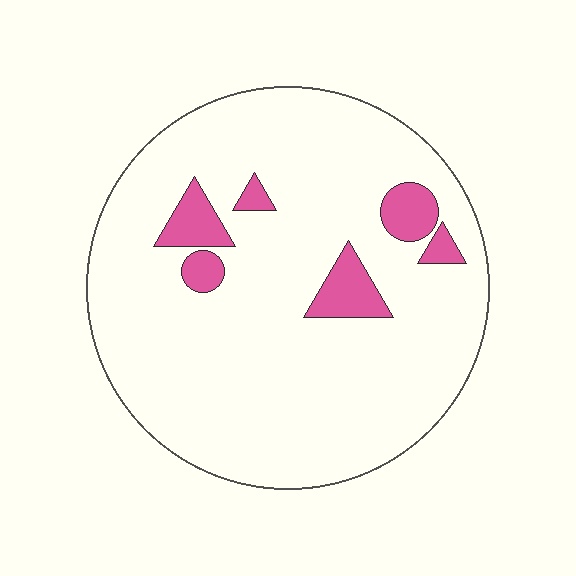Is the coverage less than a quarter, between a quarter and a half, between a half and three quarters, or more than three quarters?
Less than a quarter.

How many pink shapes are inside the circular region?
6.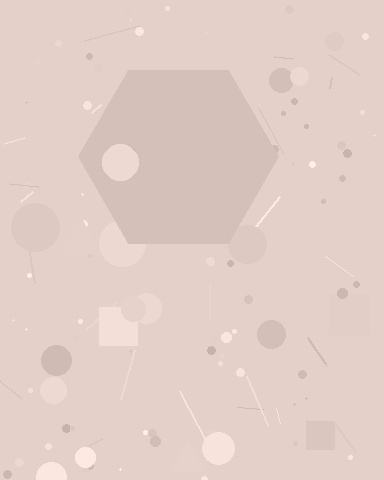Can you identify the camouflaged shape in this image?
The camouflaged shape is a hexagon.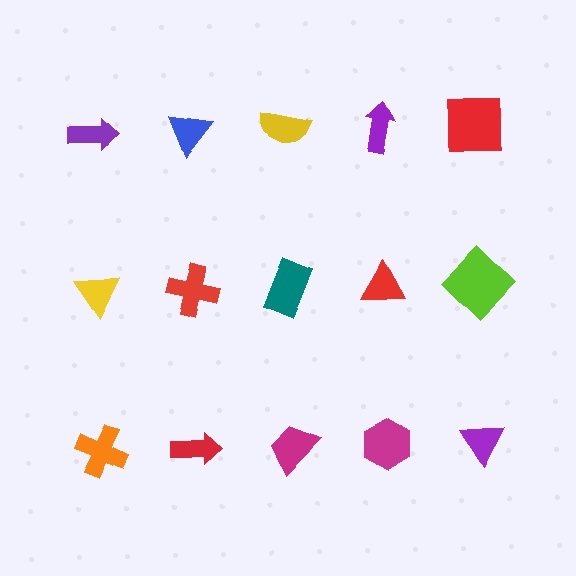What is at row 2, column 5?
A lime diamond.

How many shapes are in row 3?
5 shapes.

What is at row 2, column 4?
A red triangle.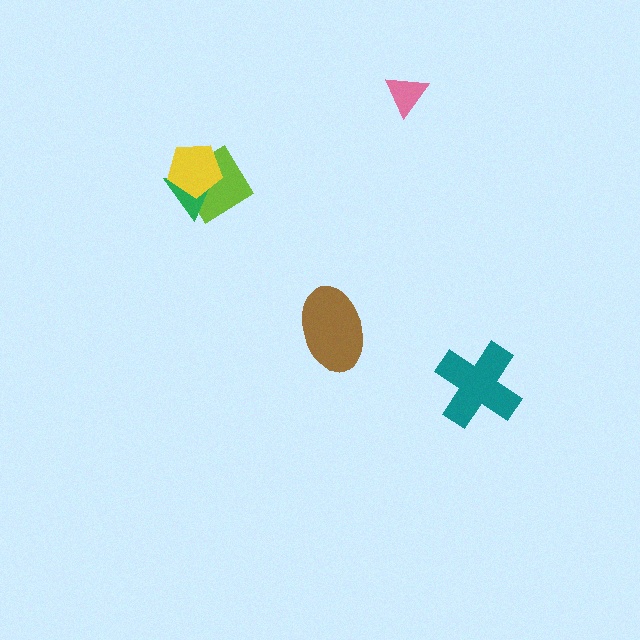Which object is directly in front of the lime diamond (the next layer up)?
The green triangle is directly in front of the lime diamond.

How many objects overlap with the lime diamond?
2 objects overlap with the lime diamond.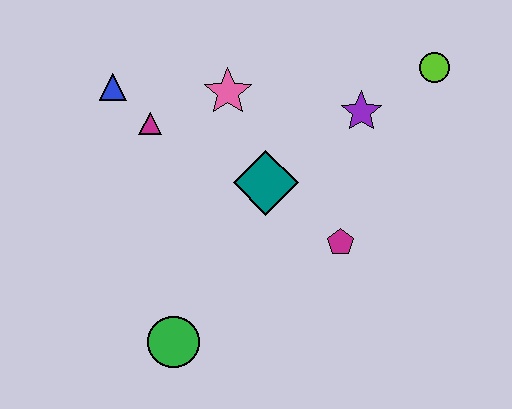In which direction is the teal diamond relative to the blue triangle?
The teal diamond is to the right of the blue triangle.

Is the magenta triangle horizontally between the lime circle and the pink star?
No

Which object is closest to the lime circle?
The purple star is closest to the lime circle.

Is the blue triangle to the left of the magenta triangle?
Yes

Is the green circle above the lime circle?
No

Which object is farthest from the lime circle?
The green circle is farthest from the lime circle.